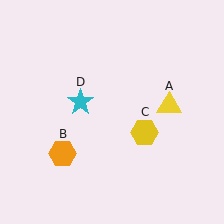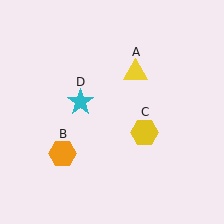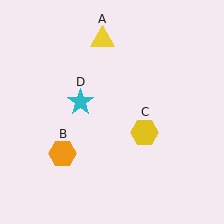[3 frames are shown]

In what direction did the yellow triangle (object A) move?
The yellow triangle (object A) moved up and to the left.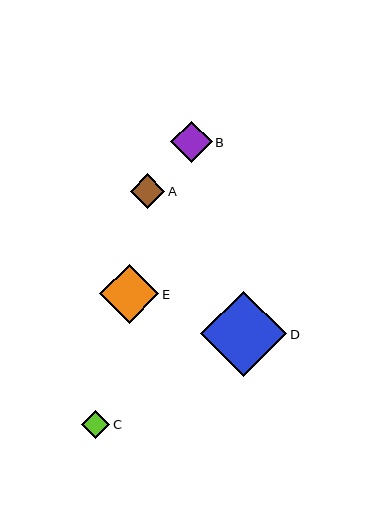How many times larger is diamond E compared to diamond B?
Diamond E is approximately 1.4 times the size of diamond B.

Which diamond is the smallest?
Diamond C is the smallest with a size of approximately 28 pixels.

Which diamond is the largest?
Diamond D is the largest with a size of approximately 86 pixels.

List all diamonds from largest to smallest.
From largest to smallest: D, E, B, A, C.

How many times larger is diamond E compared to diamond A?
Diamond E is approximately 1.7 times the size of diamond A.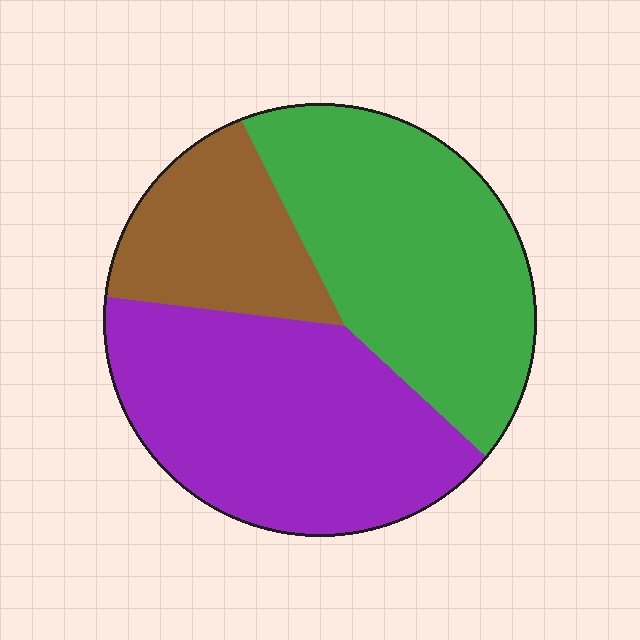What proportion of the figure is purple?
Purple takes up between a quarter and a half of the figure.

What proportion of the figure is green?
Green covers 40% of the figure.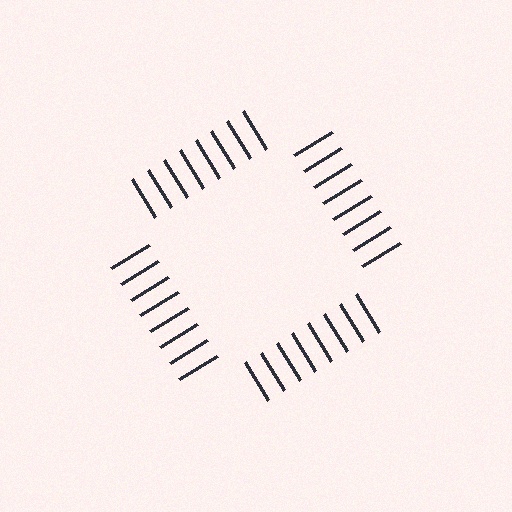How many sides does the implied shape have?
4 sides — the line-ends trace a square.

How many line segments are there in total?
32 — 8 along each of the 4 edges.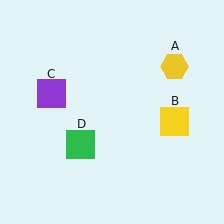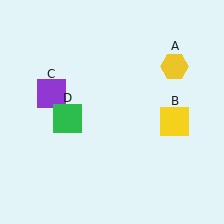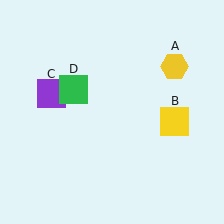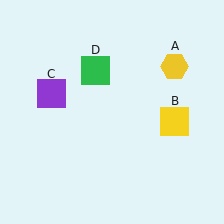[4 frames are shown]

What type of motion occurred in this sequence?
The green square (object D) rotated clockwise around the center of the scene.